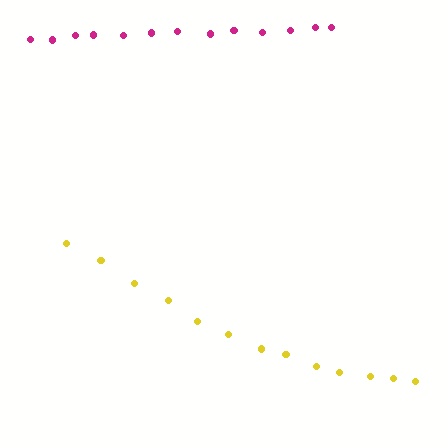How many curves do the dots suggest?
There are 2 distinct paths.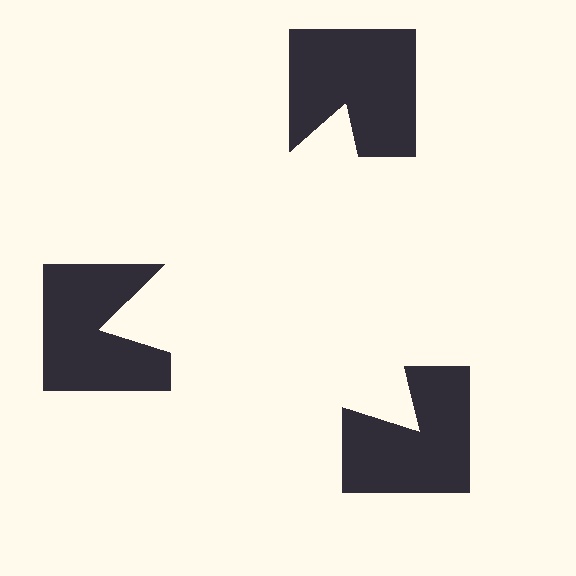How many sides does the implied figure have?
3 sides.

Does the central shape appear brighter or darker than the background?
It typically appears slightly brighter than the background, even though no actual brightness change is drawn.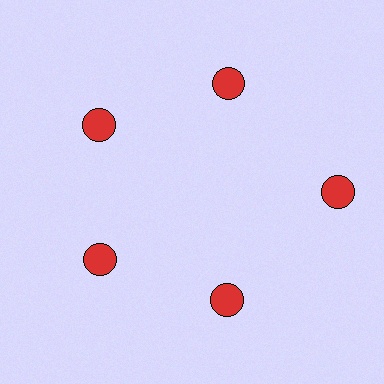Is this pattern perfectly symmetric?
No. The 5 red circles are arranged in a ring, but one element near the 3 o'clock position is pushed outward from the center, breaking the 5-fold rotational symmetry.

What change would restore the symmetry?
The symmetry would be restored by moving it inward, back onto the ring so that all 5 circles sit at equal angles and equal distance from the center.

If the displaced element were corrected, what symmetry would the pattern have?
It would have 5-fold rotational symmetry — the pattern would map onto itself every 72 degrees.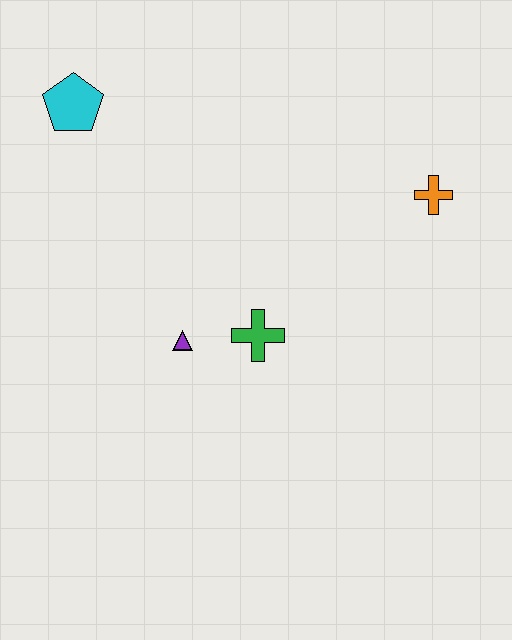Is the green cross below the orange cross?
Yes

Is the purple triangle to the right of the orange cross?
No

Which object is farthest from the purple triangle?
The orange cross is farthest from the purple triangle.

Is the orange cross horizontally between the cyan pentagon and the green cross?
No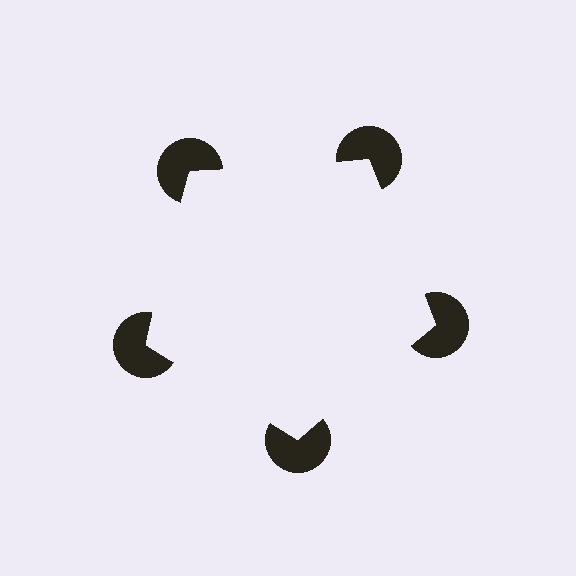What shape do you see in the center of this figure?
An illusory pentagon — its edges are inferred from the aligned wedge cuts in the pac-man discs, not physically drawn.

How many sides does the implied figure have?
5 sides.